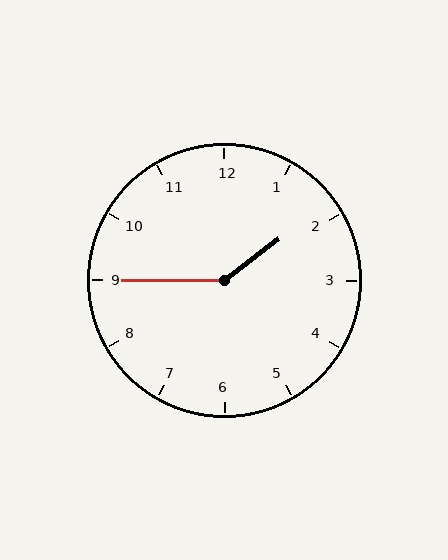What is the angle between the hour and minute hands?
Approximately 142 degrees.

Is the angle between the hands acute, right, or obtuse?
It is obtuse.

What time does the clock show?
1:45.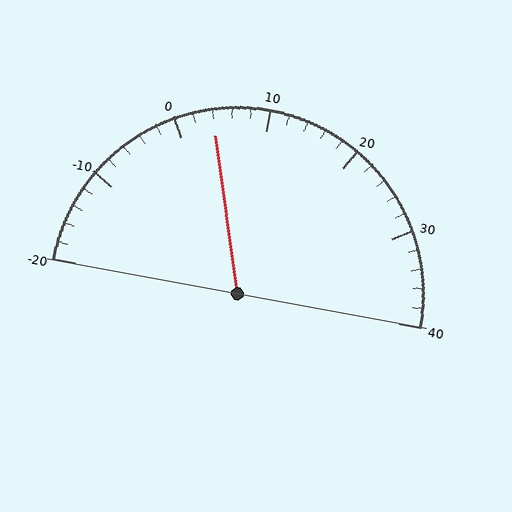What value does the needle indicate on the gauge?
The needle indicates approximately 4.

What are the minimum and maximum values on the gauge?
The gauge ranges from -20 to 40.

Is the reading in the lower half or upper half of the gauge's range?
The reading is in the lower half of the range (-20 to 40).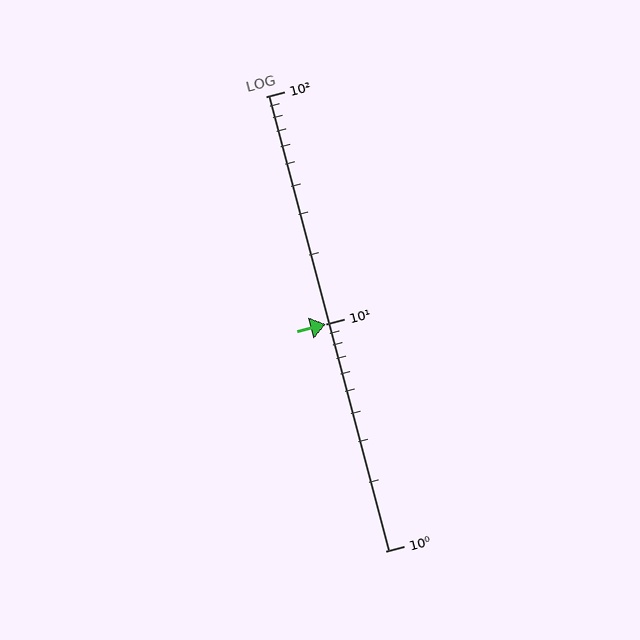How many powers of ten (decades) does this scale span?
The scale spans 2 decades, from 1 to 100.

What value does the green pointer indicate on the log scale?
The pointer indicates approximately 10.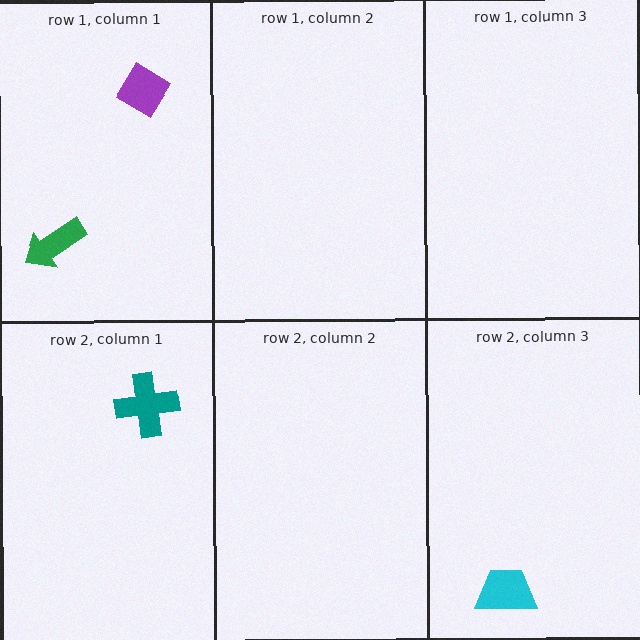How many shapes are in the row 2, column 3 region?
1.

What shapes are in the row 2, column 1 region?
The teal cross.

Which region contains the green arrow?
The row 1, column 1 region.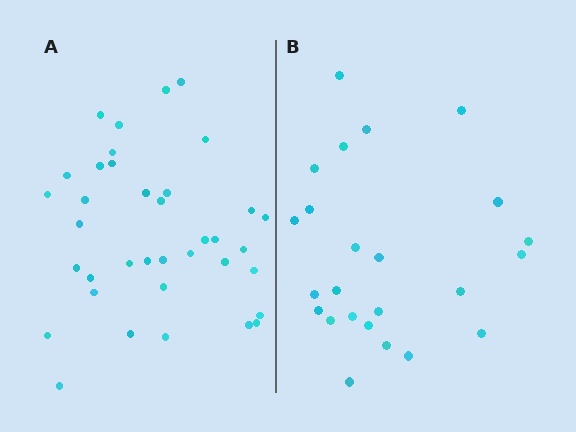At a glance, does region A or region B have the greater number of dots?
Region A (the left region) has more dots.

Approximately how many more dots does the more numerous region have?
Region A has approximately 15 more dots than region B.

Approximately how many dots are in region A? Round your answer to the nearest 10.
About 40 dots. (The exact count is 37, which rounds to 40.)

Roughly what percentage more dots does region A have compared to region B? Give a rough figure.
About 55% more.